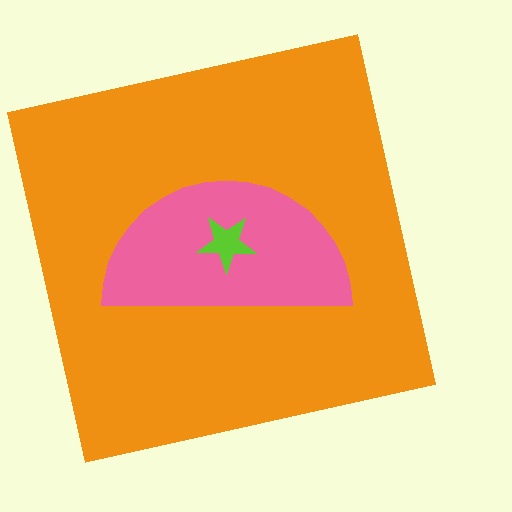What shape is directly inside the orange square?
The pink semicircle.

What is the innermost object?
The lime star.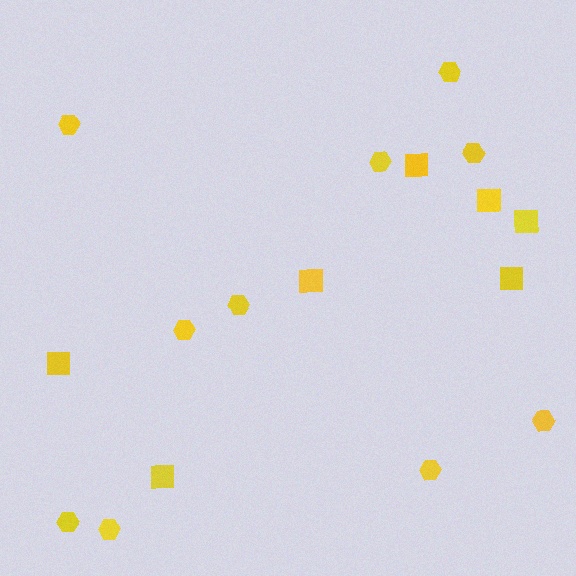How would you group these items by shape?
There are 2 groups: one group of squares (7) and one group of hexagons (10).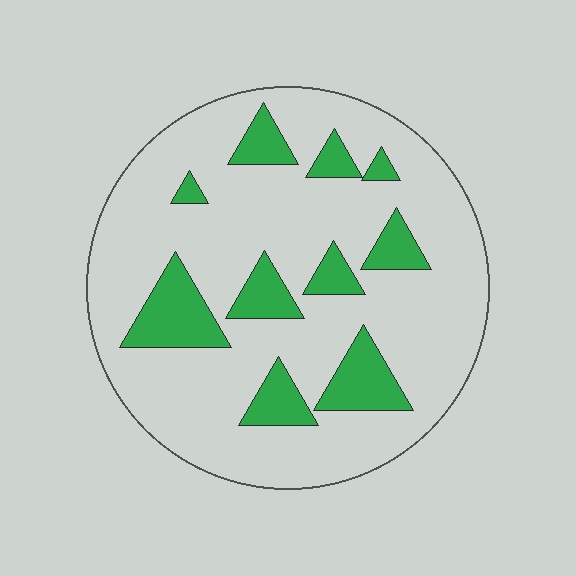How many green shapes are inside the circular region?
10.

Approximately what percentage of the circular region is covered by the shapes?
Approximately 20%.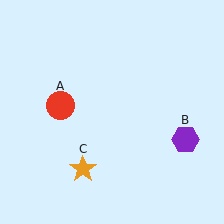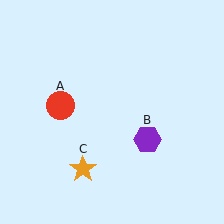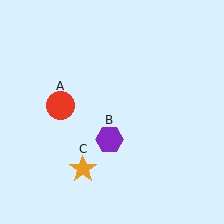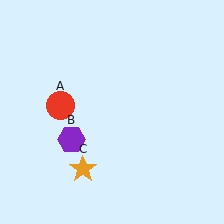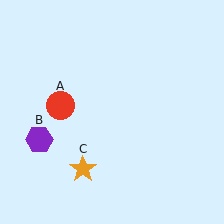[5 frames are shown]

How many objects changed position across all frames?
1 object changed position: purple hexagon (object B).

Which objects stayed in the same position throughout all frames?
Red circle (object A) and orange star (object C) remained stationary.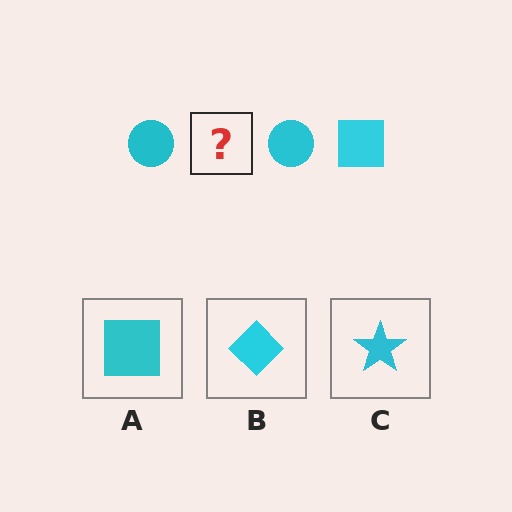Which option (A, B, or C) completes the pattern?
A.